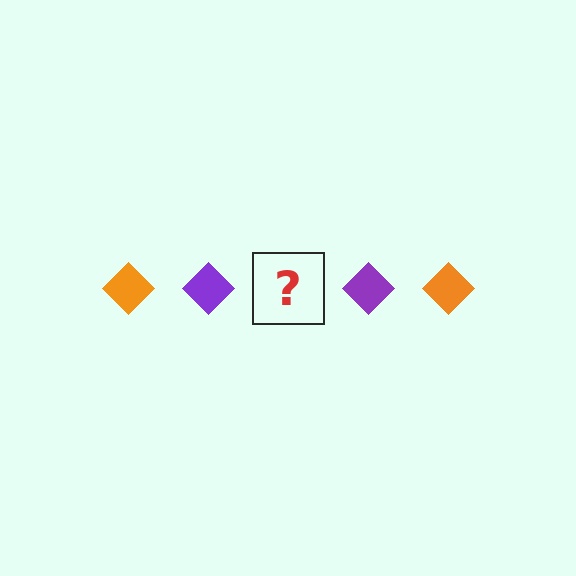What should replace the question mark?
The question mark should be replaced with an orange diamond.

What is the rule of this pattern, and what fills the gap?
The rule is that the pattern cycles through orange, purple diamonds. The gap should be filled with an orange diamond.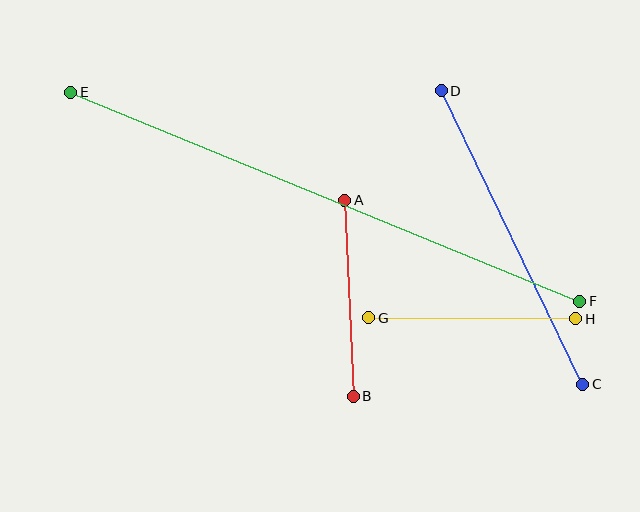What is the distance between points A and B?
The distance is approximately 196 pixels.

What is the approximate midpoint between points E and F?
The midpoint is at approximately (325, 197) pixels.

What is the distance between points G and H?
The distance is approximately 207 pixels.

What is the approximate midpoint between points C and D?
The midpoint is at approximately (512, 238) pixels.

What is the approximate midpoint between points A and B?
The midpoint is at approximately (349, 298) pixels.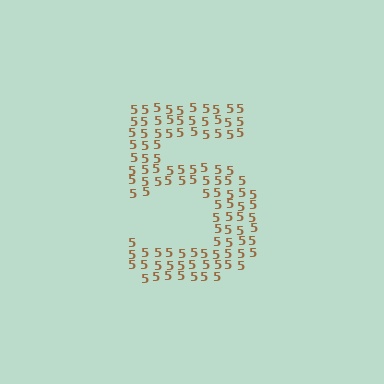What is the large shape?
The large shape is the digit 5.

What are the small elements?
The small elements are digit 5's.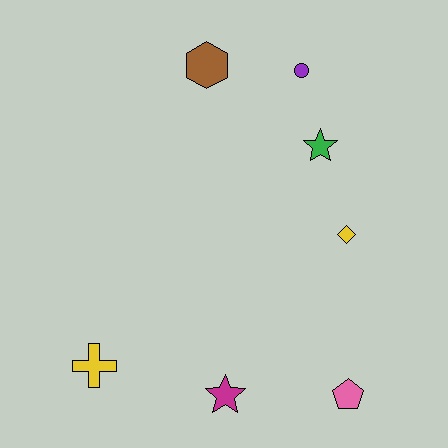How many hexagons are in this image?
There is 1 hexagon.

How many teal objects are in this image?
There are no teal objects.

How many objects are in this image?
There are 7 objects.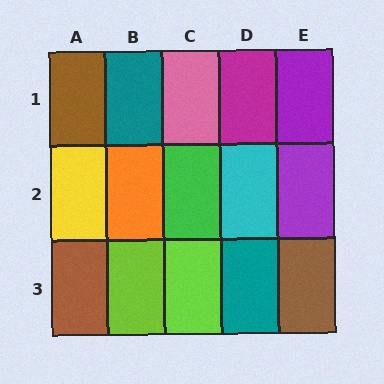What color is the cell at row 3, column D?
Teal.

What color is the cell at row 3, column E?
Brown.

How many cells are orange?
1 cell is orange.